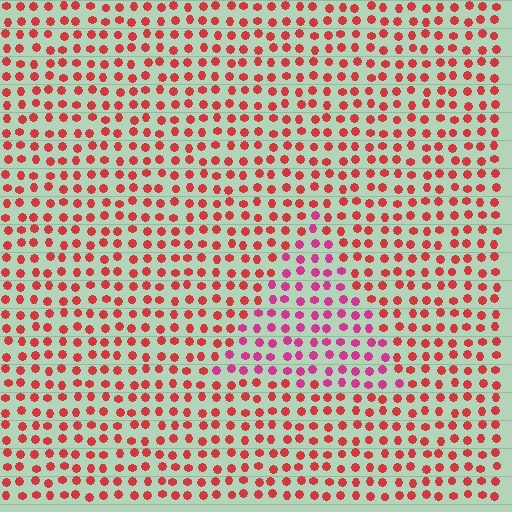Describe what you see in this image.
The image is filled with small red elements in a uniform arrangement. A triangle-shaped region is visible where the elements are tinted to a slightly different hue, forming a subtle color boundary.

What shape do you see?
I see a triangle.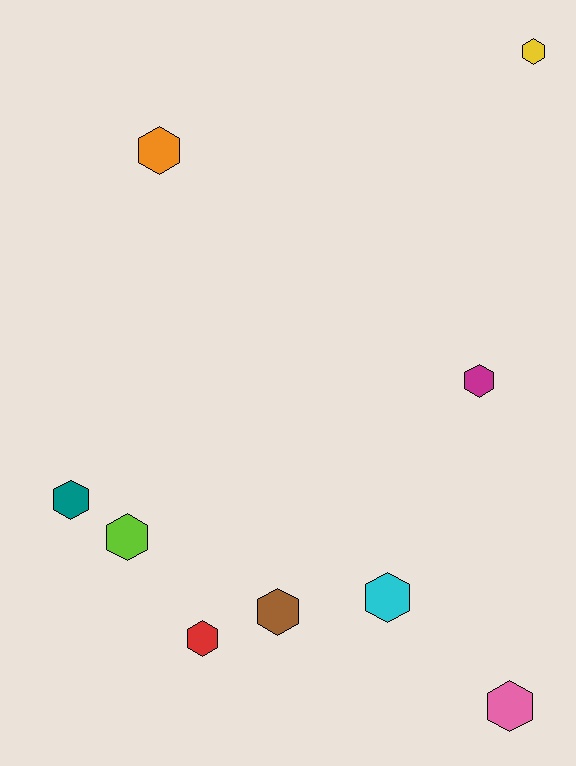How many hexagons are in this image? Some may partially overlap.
There are 9 hexagons.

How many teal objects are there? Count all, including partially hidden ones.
There is 1 teal object.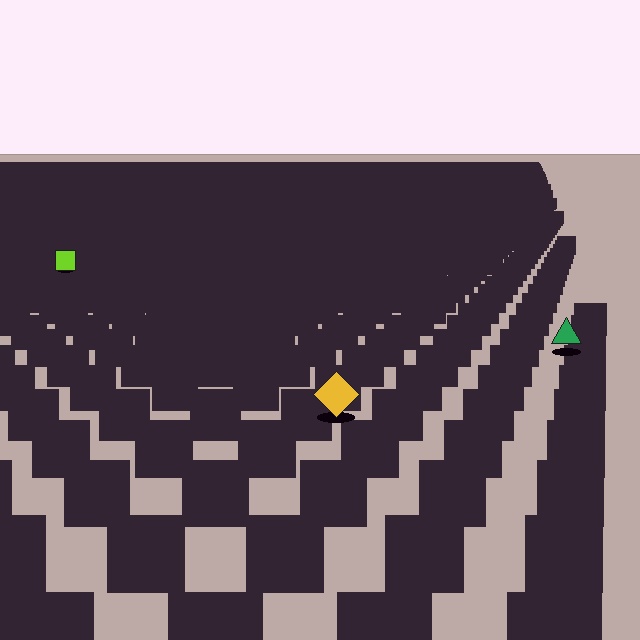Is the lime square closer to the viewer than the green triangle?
No. The green triangle is closer — you can tell from the texture gradient: the ground texture is coarser near it.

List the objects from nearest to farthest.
From nearest to farthest: the yellow diamond, the green triangle, the lime square.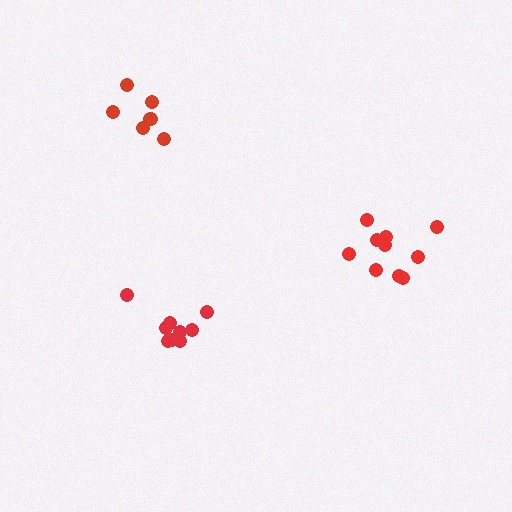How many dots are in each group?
Group 1: 10 dots, Group 2: 9 dots, Group 3: 6 dots (25 total).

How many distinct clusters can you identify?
There are 3 distinct clusters.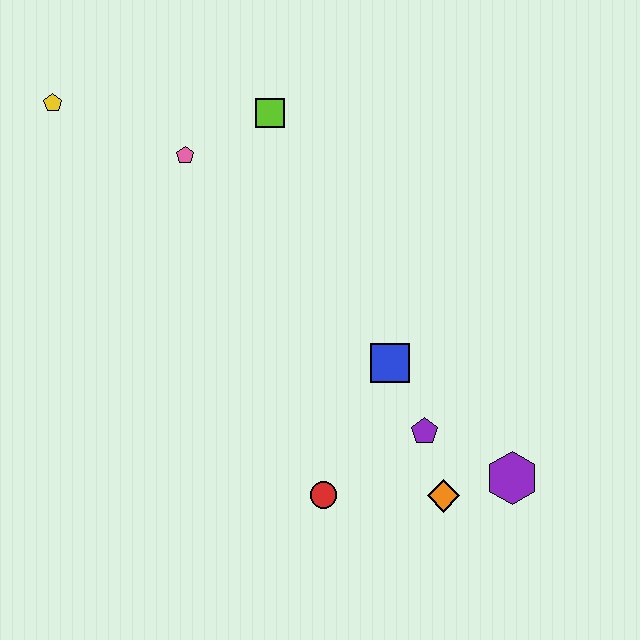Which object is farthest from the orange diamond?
The yellow pentagon is farthest from the orange diamond.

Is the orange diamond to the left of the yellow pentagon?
No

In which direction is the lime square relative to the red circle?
The lime square is above the red circle.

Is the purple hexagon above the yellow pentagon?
No